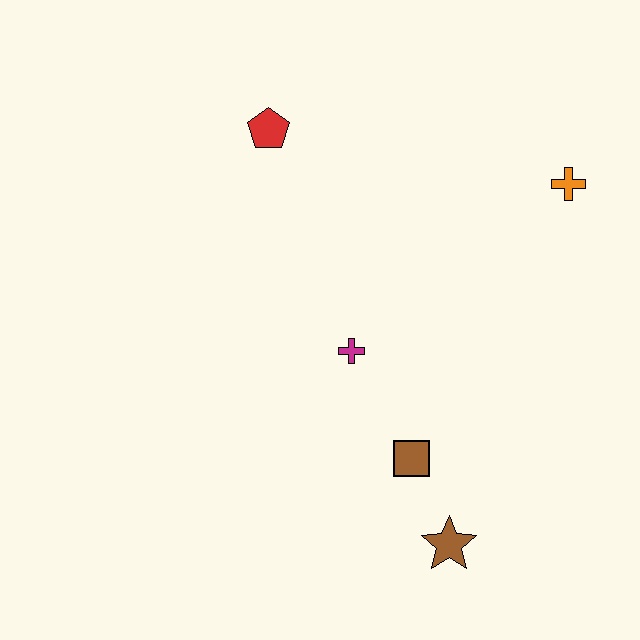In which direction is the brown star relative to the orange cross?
The brown star is below the orange cross.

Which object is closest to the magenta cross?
The brown square is closest to the magenta cross.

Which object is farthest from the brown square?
The red pentagon is farthest from the brown square.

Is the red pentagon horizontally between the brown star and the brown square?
No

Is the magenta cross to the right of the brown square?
No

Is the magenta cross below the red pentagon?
Yes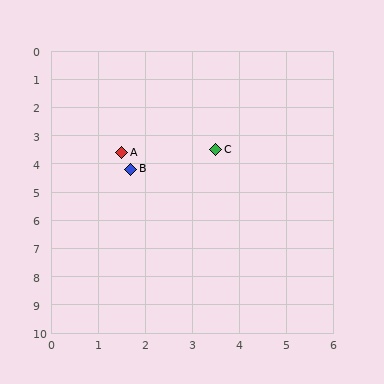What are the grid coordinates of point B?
Point B is at approximately (1.7, 4.2).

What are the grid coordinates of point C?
Point C is at approximately (3.5, 3.5).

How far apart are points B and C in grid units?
Points B and C are about 1.9 grid units apart.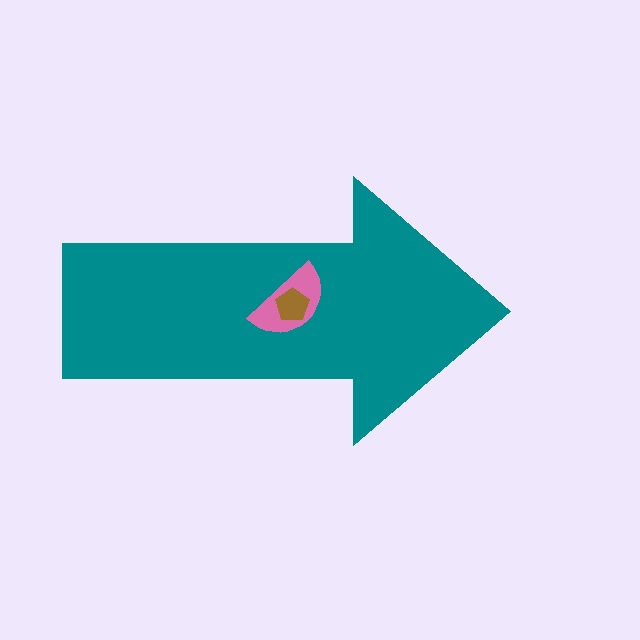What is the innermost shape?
The brown pentagon.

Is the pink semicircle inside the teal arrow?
Yes.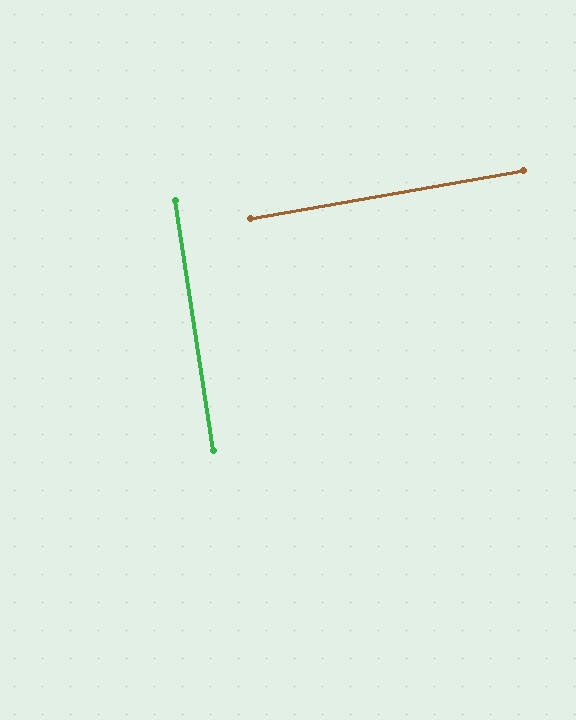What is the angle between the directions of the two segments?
Approximately 89 degrees.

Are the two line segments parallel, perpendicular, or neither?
Perpendicular — they meet at approximately 89°.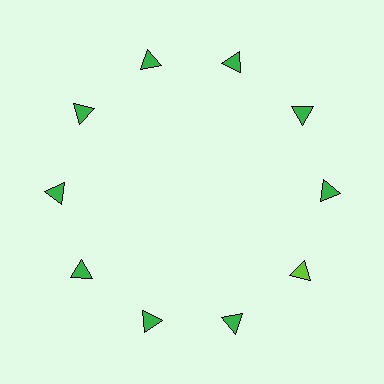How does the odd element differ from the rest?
It has a different color: lime instead of green.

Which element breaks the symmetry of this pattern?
The lime triangle at roughly the 4 o'clock position breaks the symmetry. All other shapes are green triangles.